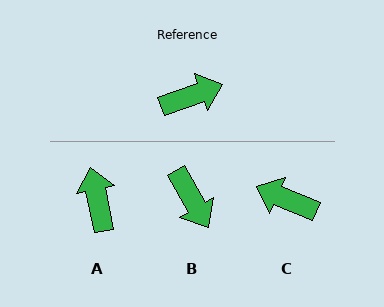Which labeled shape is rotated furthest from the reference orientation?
C, about 137 degrees away.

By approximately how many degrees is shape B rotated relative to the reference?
Approximately 79 degrees clockwise.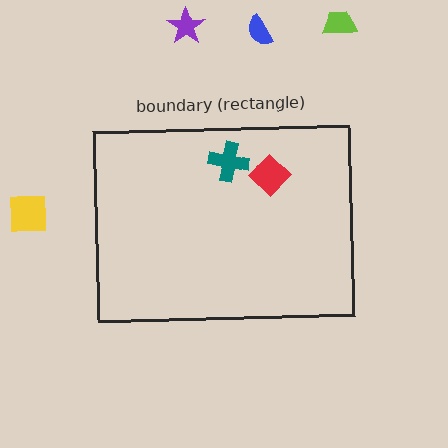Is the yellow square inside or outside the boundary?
Outside.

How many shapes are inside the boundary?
2 inside, 4 outside.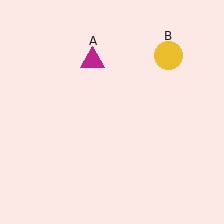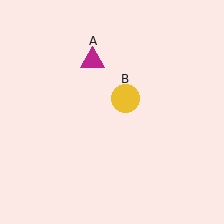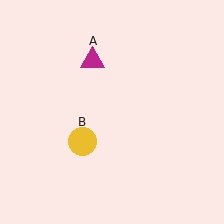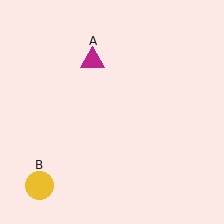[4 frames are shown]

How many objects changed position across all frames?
1 object changed position: yellow circle (object B).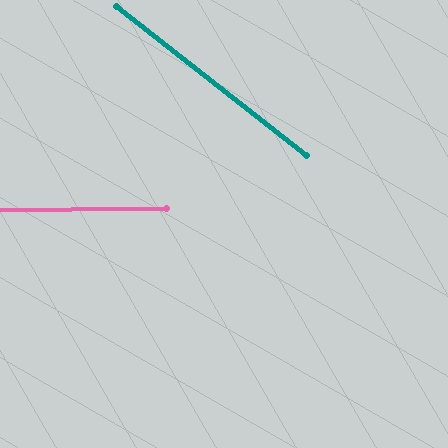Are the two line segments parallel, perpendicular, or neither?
Neither parallel nor perpendicular — they differ by about 39°.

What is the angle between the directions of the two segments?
Approximately 39 degrees.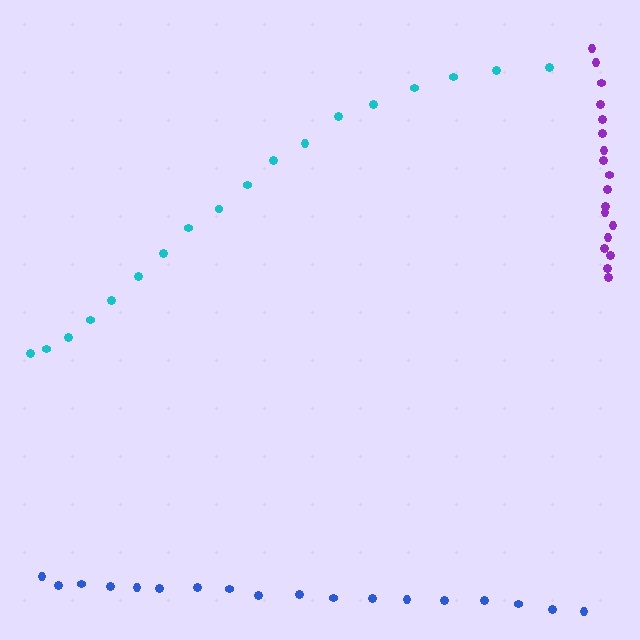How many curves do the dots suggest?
There are 3 distinct paths.